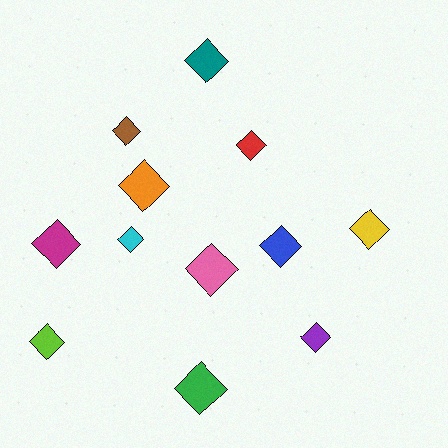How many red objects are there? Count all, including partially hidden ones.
There is 1 red object.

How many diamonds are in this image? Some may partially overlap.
There are 12 diamonds.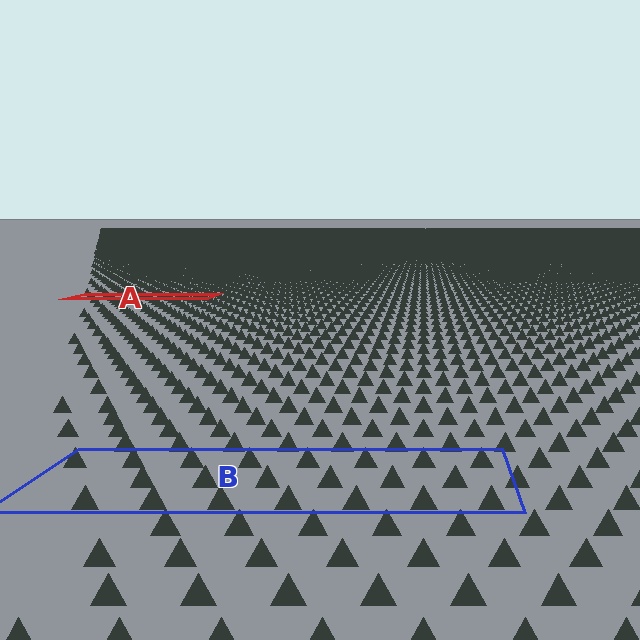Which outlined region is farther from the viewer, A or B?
Region A is farther from the viewer — the texture elements inside it appear smaller and more densely packed.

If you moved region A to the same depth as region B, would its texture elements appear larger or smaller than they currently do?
They would appear larger. At a closer depth, the same texture elements are projected at a bigger on-screen size.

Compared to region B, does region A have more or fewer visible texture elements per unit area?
Region A has more texture elements per unit area — they are packed more densely because it is farther away.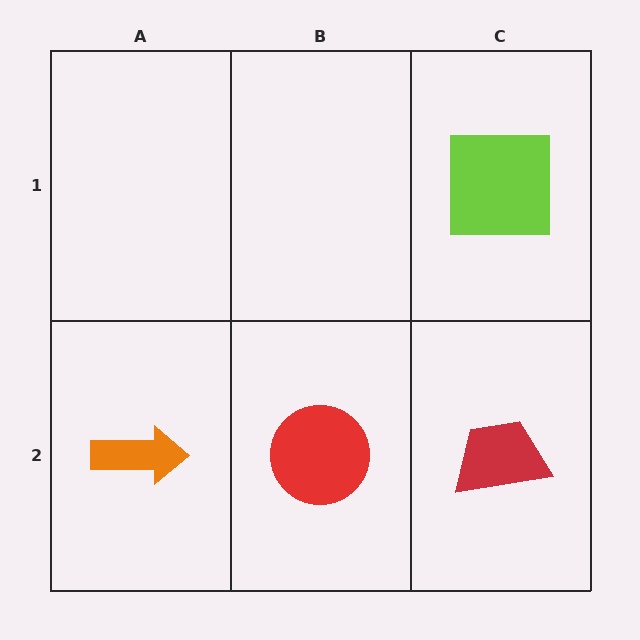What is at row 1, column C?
A lime square.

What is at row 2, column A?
An orange arrow.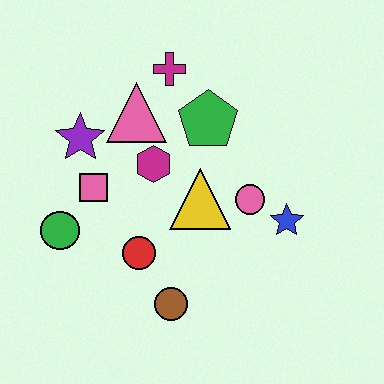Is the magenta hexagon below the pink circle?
No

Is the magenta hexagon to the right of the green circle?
Yes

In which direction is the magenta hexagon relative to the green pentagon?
The magenta hexagon is to the left of the green pentagon.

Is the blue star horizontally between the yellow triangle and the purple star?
No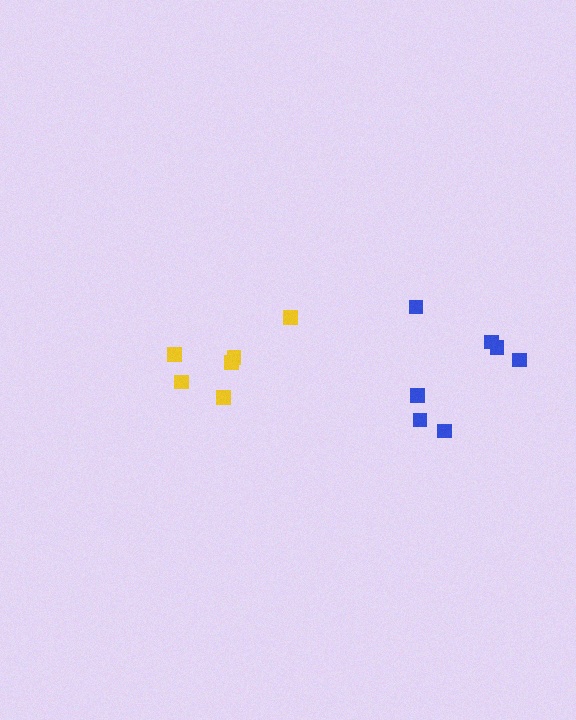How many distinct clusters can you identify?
There are 2 distinct clusters.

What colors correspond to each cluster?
The clusters are colored: blue, yellow.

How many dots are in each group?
Group 1: 7 dots, Group 2: 6 dots (13 total).